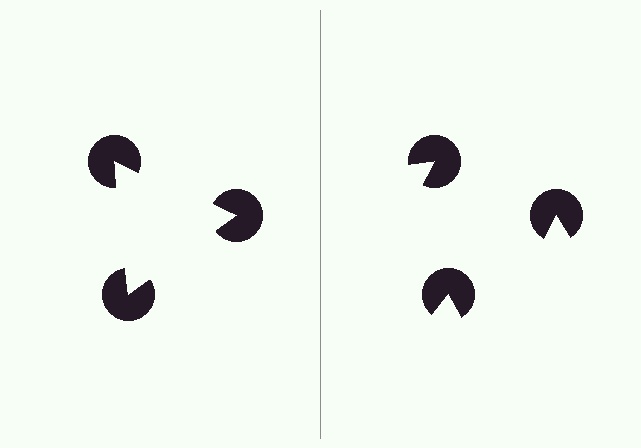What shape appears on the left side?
An illusory triangle.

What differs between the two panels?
The pac-man discs are positioned identically on both sides; only the wedge orientations differ. On the left they align to a triangle; on the right they are misaligned.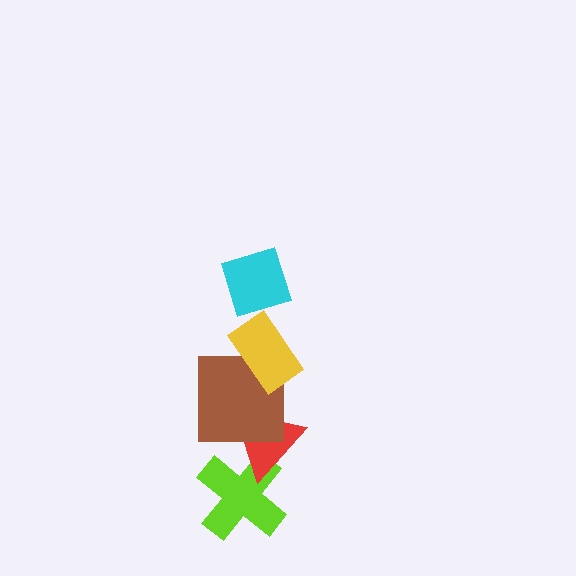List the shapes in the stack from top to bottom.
From top to bottom: the cyan diamond, the yellow rectangle, the brown square, the red triangle, the lime cross.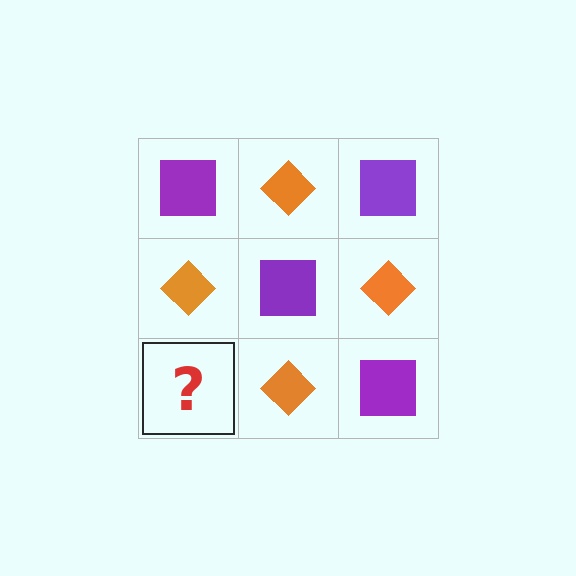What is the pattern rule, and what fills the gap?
The rule is that it alternates purple square and orange diamond in a checkerboard pattern. The gap should be filled with a purple square.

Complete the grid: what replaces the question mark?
The question mark should be replaced with a purple square.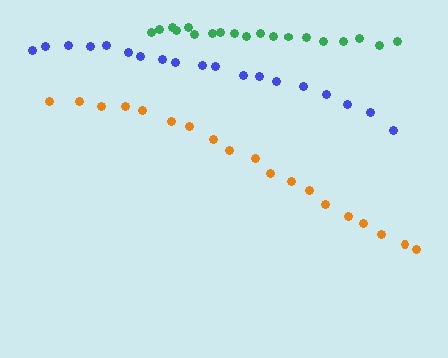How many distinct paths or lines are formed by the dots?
There are 3 distinct paths.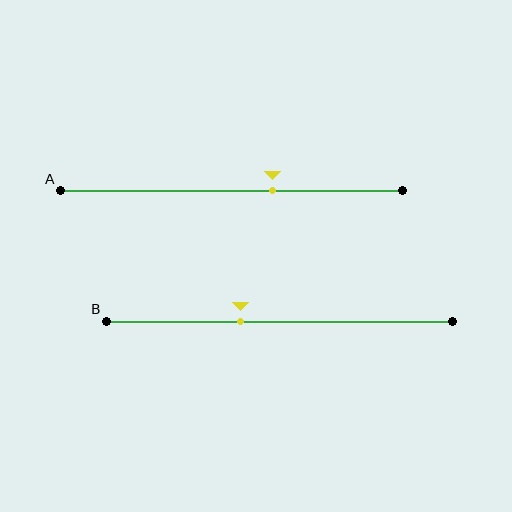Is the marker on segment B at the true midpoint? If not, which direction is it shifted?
No, the marker on segment B is shifted to the left by about 11% of the segment length.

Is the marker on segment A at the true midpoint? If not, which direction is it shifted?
No, the marker on segment A is shifted to the right by about 12% of the segment length.